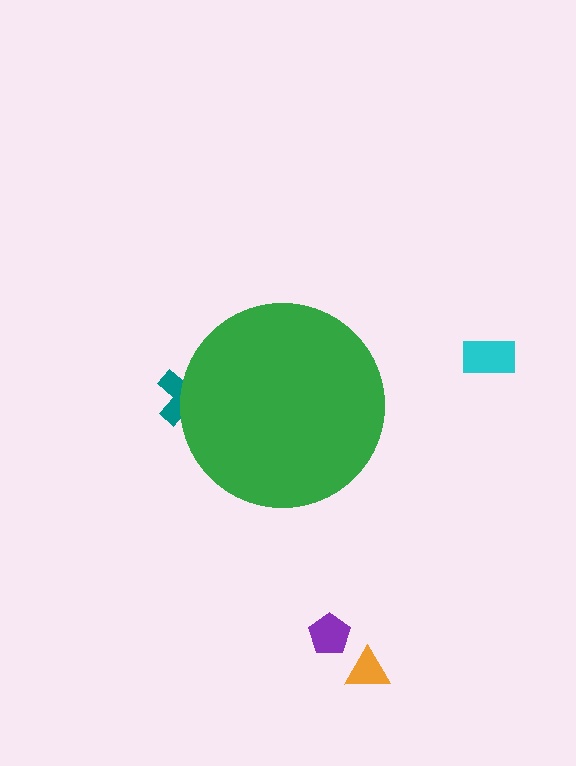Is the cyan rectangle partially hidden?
No, the cyan rectangle is fully visible.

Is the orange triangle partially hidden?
No, the orange triangle is fully visible.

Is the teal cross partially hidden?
Yes, the teal cross is partially hidden behind the green circle.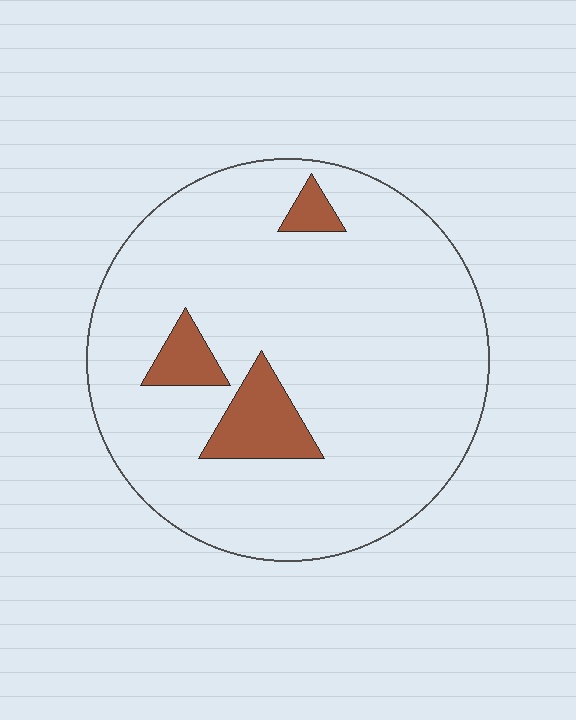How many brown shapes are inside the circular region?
3.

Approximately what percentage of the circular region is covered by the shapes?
Approximately 10%.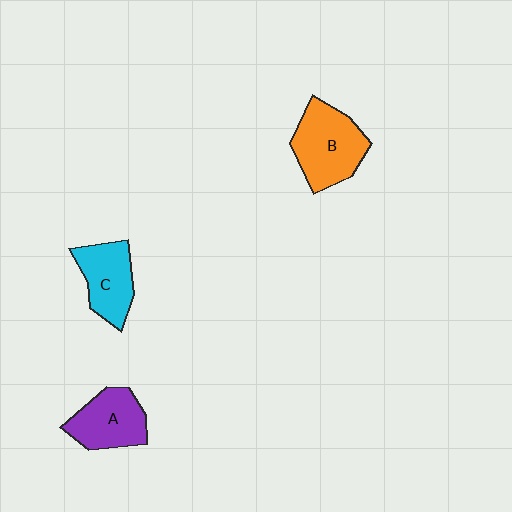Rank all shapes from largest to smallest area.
From largest to smallest: B (orange), A (purple), C (cyan).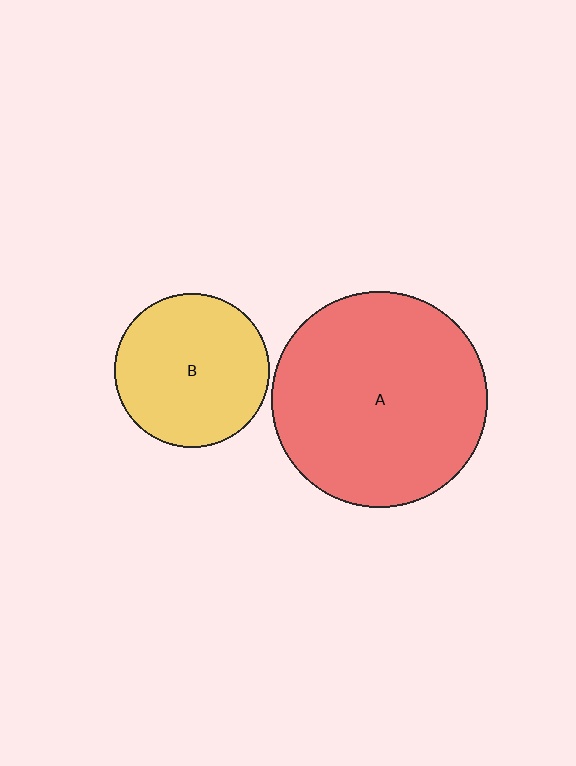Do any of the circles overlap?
No, none of the circles overlap.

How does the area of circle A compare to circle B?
Approximately 2.0 times.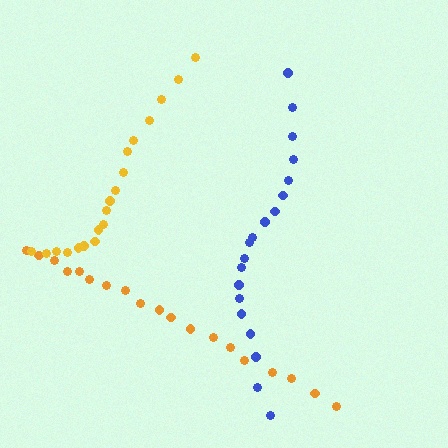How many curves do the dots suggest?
There are 3 distinct paths.